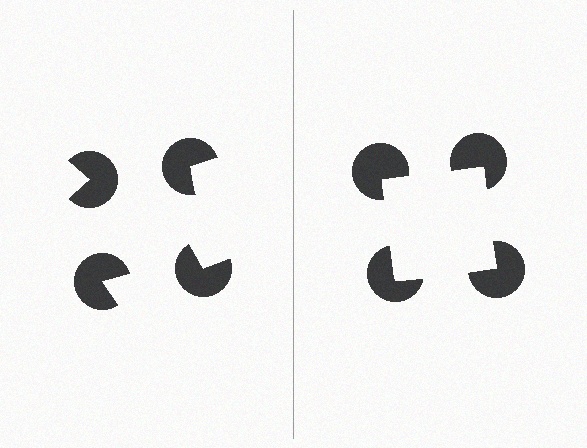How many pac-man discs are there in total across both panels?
8 — 4 on each side.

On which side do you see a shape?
An illusory square appears on the right side. On the left side the wedge cuts are rotated, so no coherent shape forms.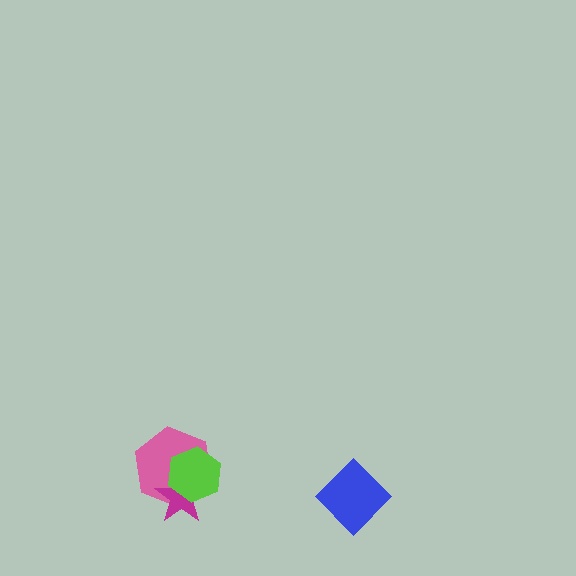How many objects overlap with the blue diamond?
0 objects overlap with the blue diamond.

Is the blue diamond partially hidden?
No, no other shape covers it.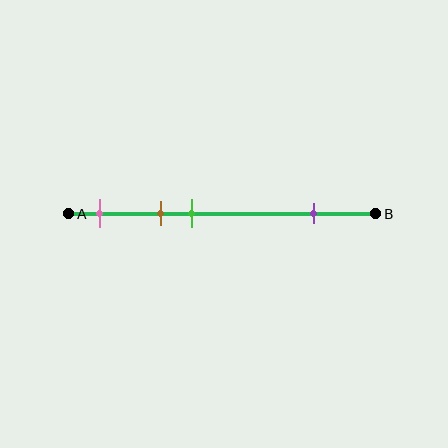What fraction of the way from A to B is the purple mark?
The purple mark is approximately 80% (0.8) of the way from A to B.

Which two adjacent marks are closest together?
The brown and green marks are the closest adjacent pair.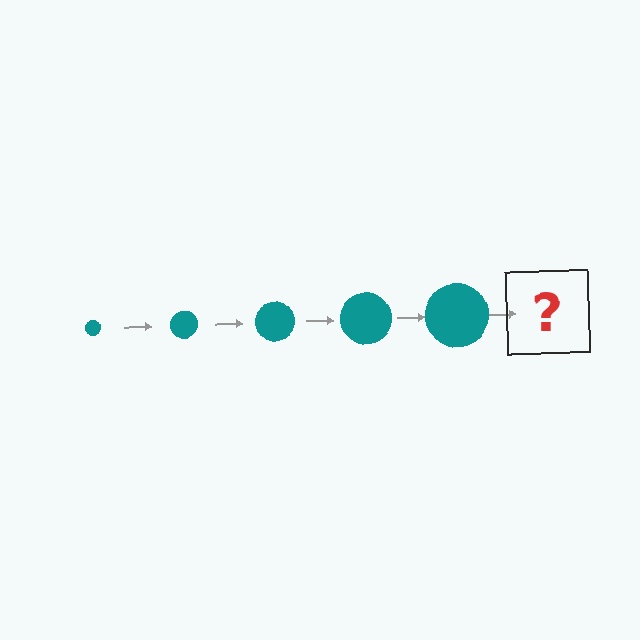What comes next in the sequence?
The next element should be a teal circle, larger than the previous one.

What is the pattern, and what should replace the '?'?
The pattern is that the circle gets progressively larger each step. The '?' should be a teal circle, larger than the previous one.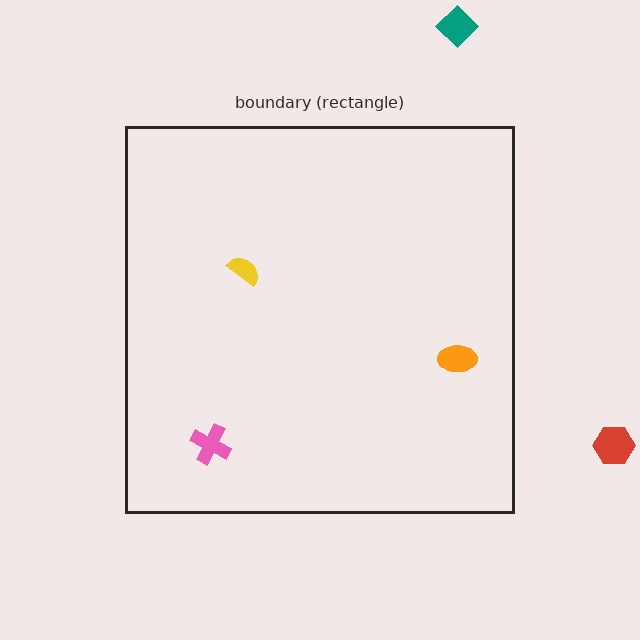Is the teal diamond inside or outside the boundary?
Outside.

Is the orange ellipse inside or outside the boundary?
Inside.